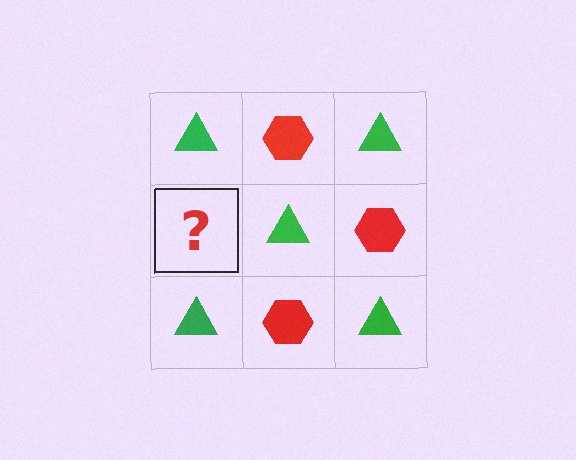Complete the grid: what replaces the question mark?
The question mark should be replaced with a red hexagon.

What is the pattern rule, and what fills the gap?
The rule is that it alternates green triangle and red hexagon in a checkerboard pattern. The gap should be filled with a red hexagon.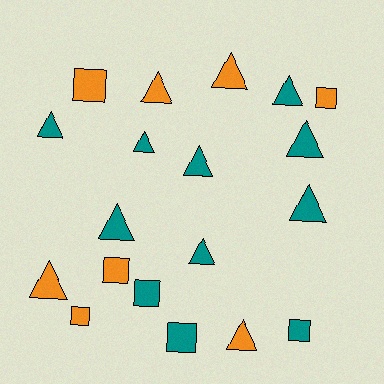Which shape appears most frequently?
Triangle, with 12 objects.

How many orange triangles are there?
There are 4 orange triangles.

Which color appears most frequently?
Teal, with 11 objects.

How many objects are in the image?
There are 19 objects.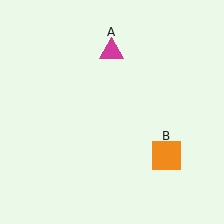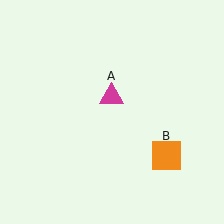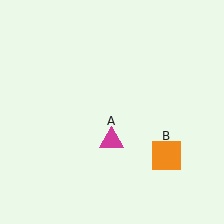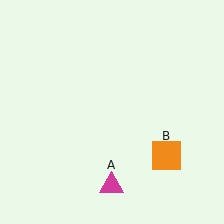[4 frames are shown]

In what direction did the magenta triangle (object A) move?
The magenta triangle (object A) moved down.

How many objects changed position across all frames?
1 object changed position: magenta triangle (object A).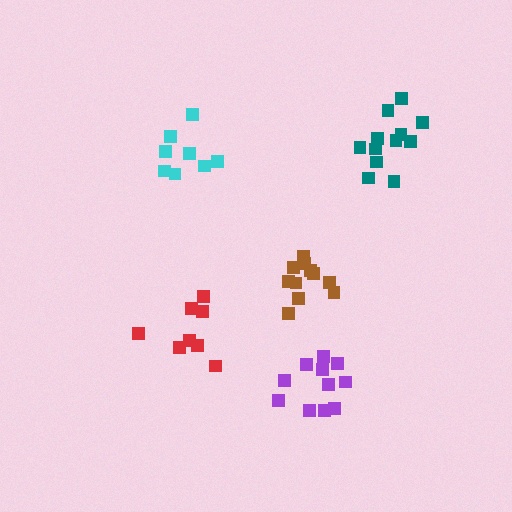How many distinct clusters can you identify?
There are 5 distinct clusters.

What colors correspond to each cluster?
The clusters are colored: red, cyan, purple, teal, brown.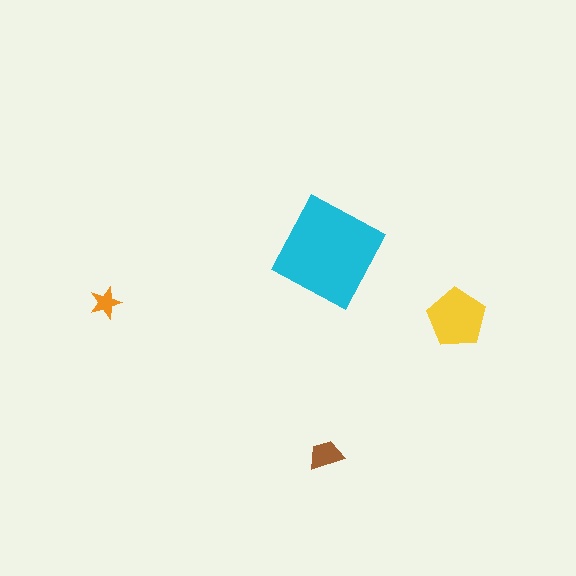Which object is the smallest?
The orange star.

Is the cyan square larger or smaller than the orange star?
Larger.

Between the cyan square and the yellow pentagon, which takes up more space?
The cyan square.